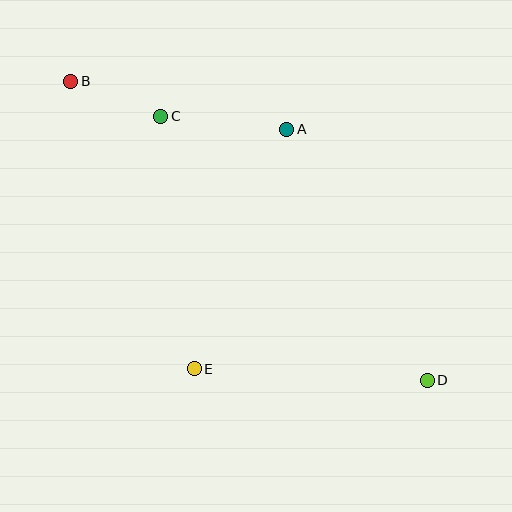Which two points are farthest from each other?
Points B and D are farthest from each other.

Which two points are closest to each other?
Points B and C are closest to each other.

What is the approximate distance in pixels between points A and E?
The distance between A and E is approximately 256 pixels.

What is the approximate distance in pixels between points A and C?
The distance between A and C is approximately 127 pixels.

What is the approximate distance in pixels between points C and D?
The distance between C and D is approximately 375 pixels.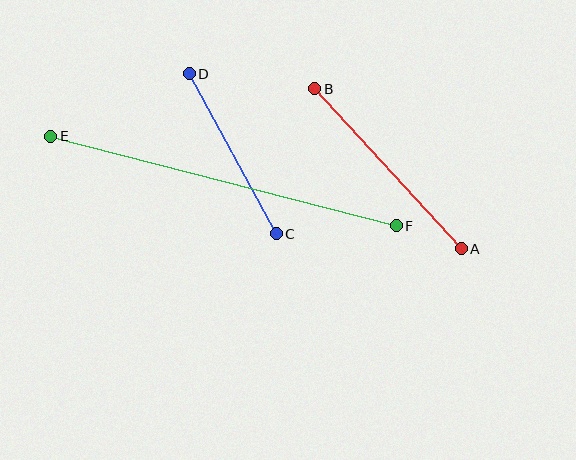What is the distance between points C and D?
The distance is approximately 182 pixels.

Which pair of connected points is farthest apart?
Points E and F are farthest apart.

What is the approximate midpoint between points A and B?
The midpoint is at approximately (388, 169) pixels.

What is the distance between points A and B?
The distance is approximately 217 pixels.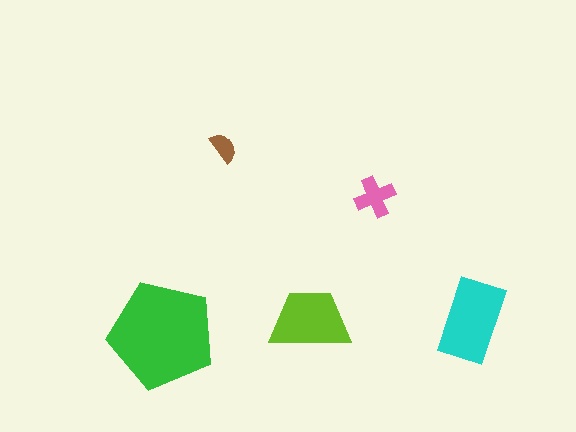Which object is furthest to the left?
The green pentagon is leftmost.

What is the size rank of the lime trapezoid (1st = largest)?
3rd.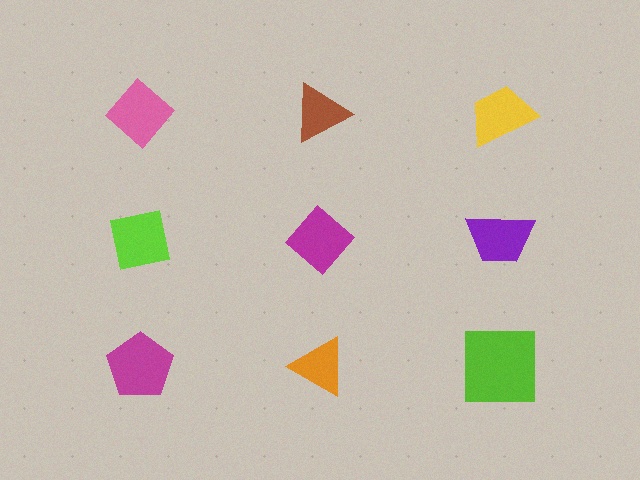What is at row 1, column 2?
A brown triangle.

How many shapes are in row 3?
3 shapes.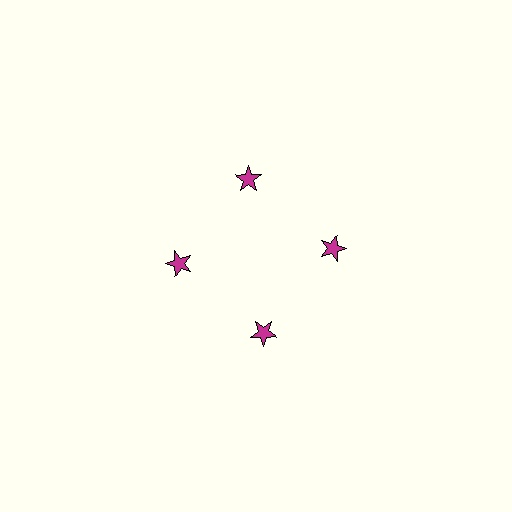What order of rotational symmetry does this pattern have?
This pattern has 4-fold rotational symmetry.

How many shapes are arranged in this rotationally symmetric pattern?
There are 4 shapes, arranged in 4 groups of 1.